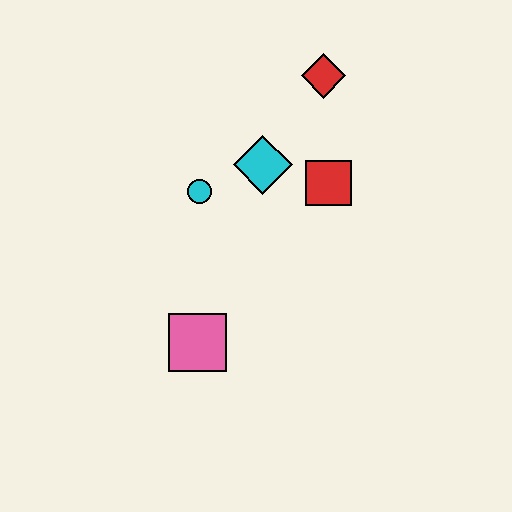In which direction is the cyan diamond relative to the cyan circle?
The cyan diamond is to the right of the cyan circle.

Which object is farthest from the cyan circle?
The red diamond is farthest from the cyan circle.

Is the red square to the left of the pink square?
No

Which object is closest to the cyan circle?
The cyan diamond is closest to the cyan circle.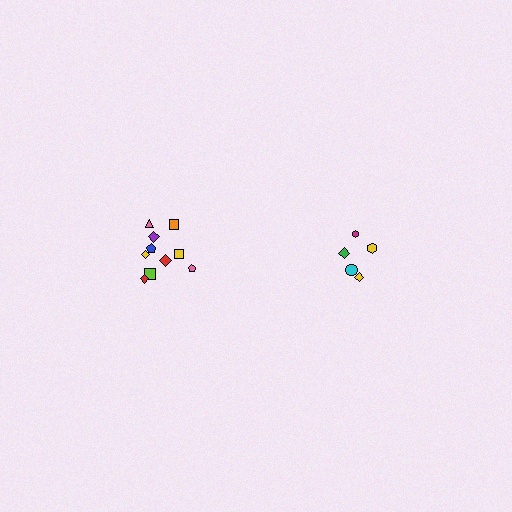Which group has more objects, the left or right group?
The left group.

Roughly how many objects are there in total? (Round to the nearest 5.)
Roughly 15 objects in total.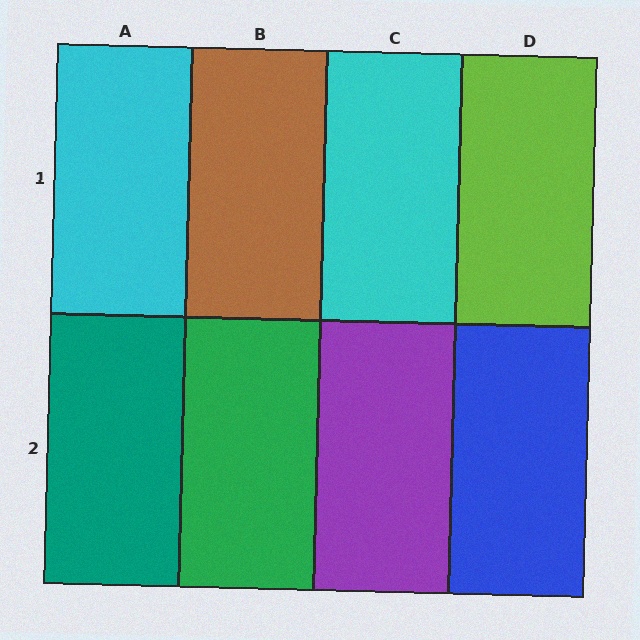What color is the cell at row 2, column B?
Green.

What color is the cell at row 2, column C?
Purple.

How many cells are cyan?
2 cells are cyan.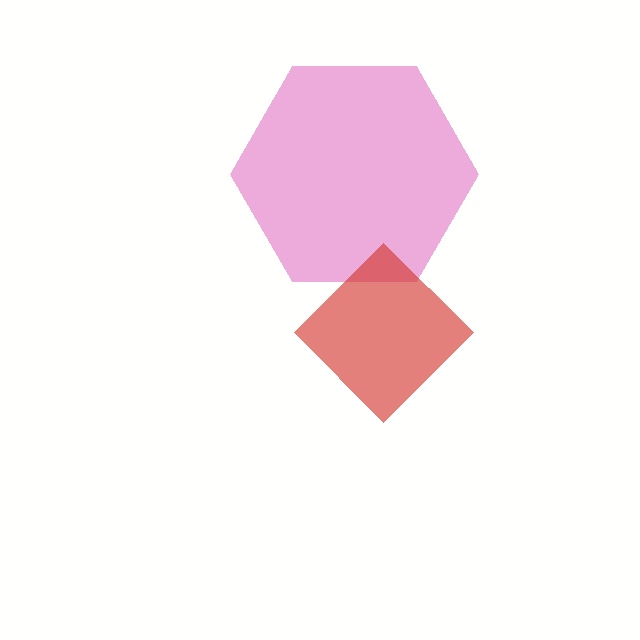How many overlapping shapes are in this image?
There are 2 overlapping shapes in the image.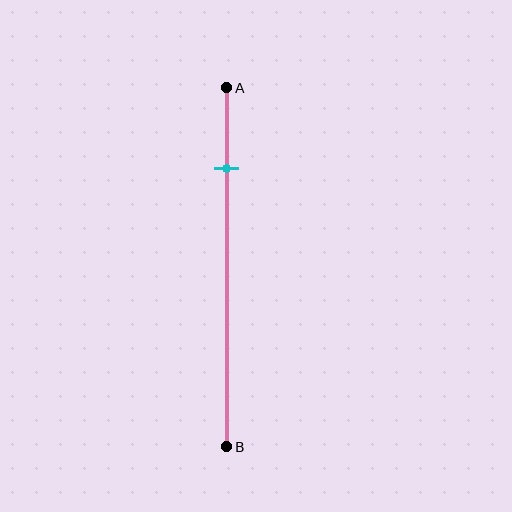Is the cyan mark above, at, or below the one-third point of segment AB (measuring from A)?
The cyan mark is above the one-third point of segment AB.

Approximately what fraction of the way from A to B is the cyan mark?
The cyan mark is approximately 20% of the way from A to B.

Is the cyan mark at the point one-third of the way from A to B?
No, the mark is at about 20% from A, not at the 33% one-third point.